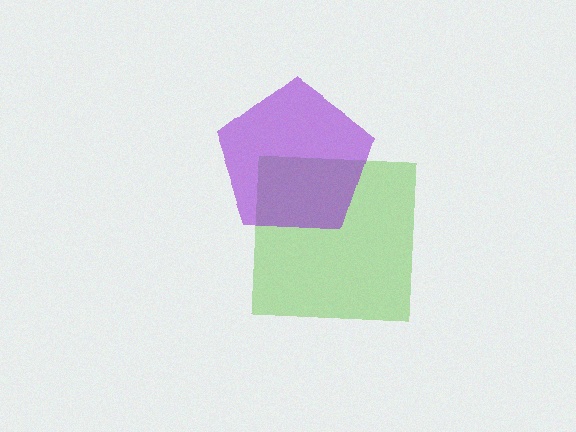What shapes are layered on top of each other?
The layered shapes are: a lime square, a purple pentagon.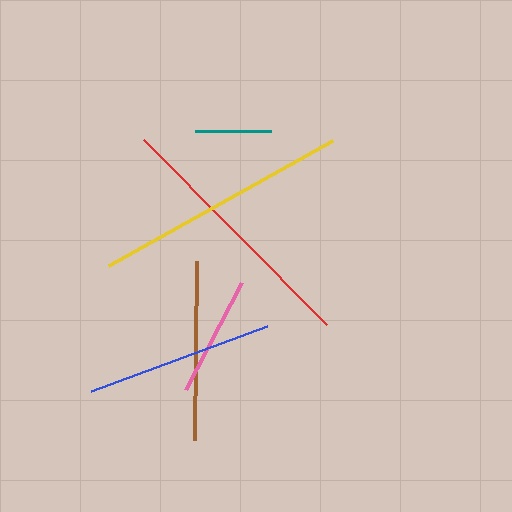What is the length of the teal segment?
The teal segment is approximately 75 pixels long.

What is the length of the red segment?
The red segment is approximately 261 pixels long.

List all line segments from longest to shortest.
From longest to shortest: red, yellow, blue, brown, pink, teal.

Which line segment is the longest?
The red line is the longest at approximately 261 pixels.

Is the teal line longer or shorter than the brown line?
The brown line is longer than the teal line.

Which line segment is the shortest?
The teal line is the shortest at approximately 75 pixels.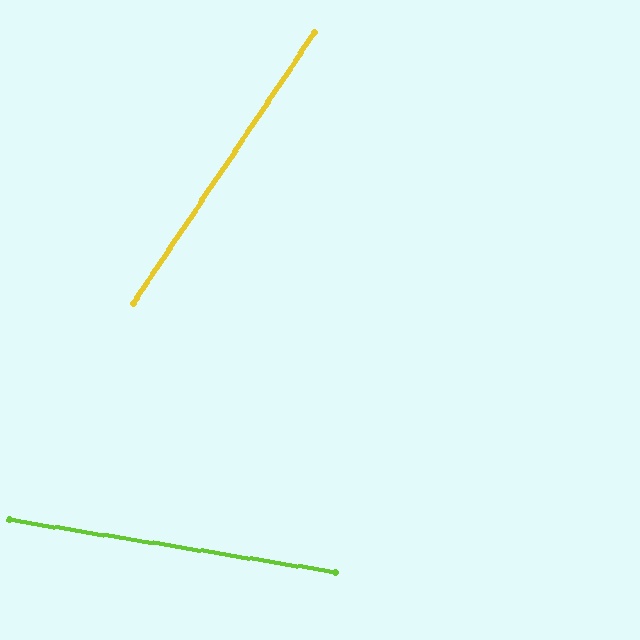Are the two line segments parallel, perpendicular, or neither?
Neither parallel nor perpendicular — they differ by about 65°.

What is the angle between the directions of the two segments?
Approximately 65 degrees.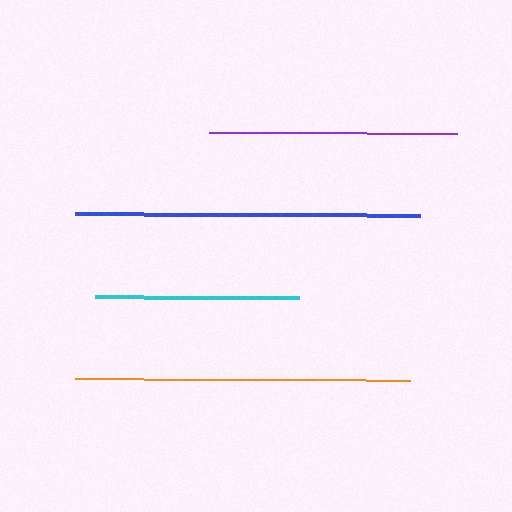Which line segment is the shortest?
The cyan line is the shortest at approximately 204 pixels.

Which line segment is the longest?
The blue line is the longest at approximately 345 pixels.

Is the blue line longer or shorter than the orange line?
The blue line is longer than the orange line.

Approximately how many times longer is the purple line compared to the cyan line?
The purple line is approximately 1.2 times the length of the cyan line.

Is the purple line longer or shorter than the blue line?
The blue line is longer than the purple line.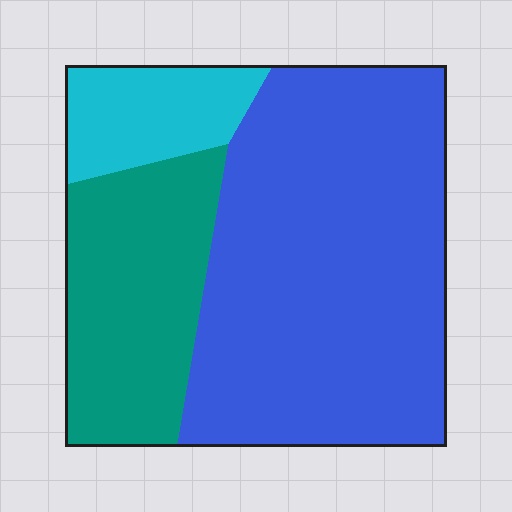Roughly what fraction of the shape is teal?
Teal covers around 25% of the shape.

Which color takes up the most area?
Blue, at roughly 60%.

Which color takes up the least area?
Cyan, at roughly 10%.